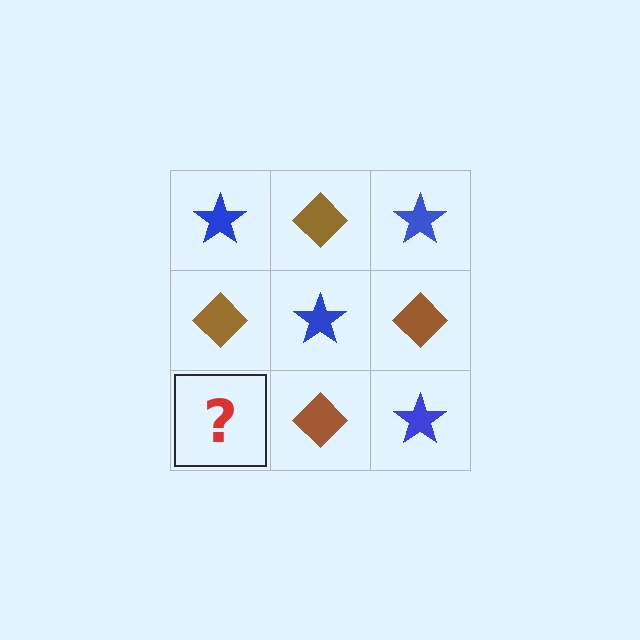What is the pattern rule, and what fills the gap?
The rule is that it alternates blue star and brown diamond in a checkerboard pattern. The gap should be filled with a blue star.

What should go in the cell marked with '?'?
The missing cell should contain a blue star.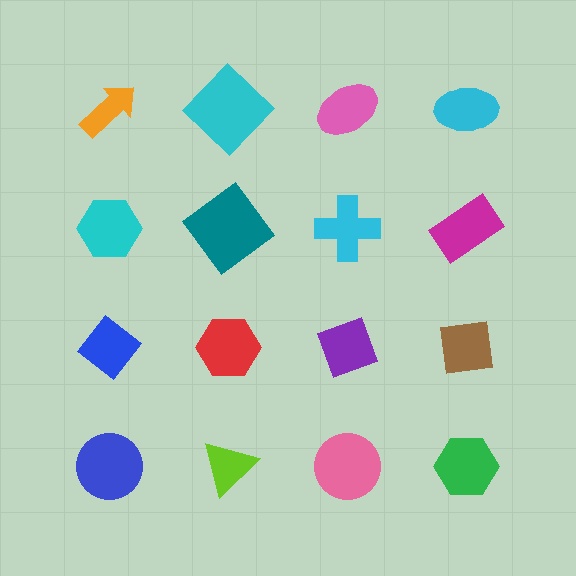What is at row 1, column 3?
A pink ellipse.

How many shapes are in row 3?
4 shapes.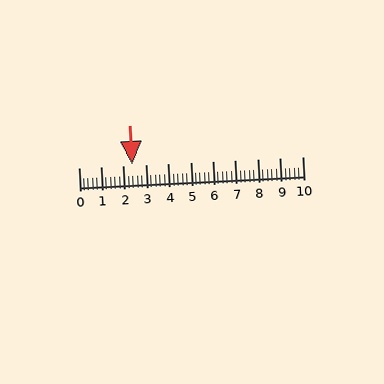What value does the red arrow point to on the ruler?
The red arrow points to approximately 2.4.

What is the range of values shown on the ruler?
The ruler shows values from 0 to 10.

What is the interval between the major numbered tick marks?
The major tick marks are spaced 1 units apart.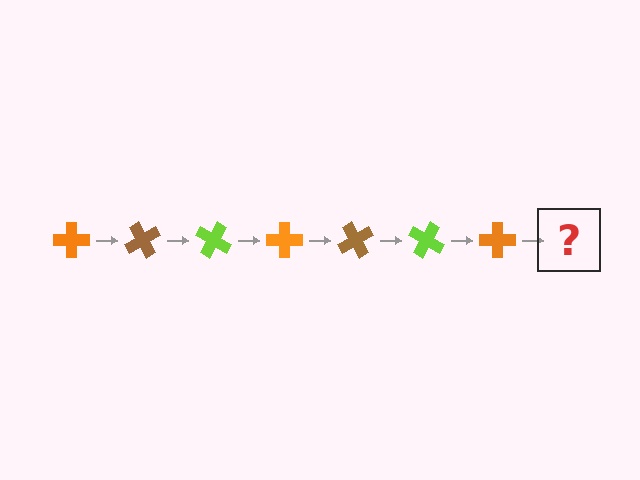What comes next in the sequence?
The next element should be a brown cross, rotated 420 degrees from the start.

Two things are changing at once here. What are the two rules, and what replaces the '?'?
The two rules are that it rotates 60 degrees each step and the color cycles through orange, brown, and lime. The '?' should be a brown cross, rotated 420 degrees from the start.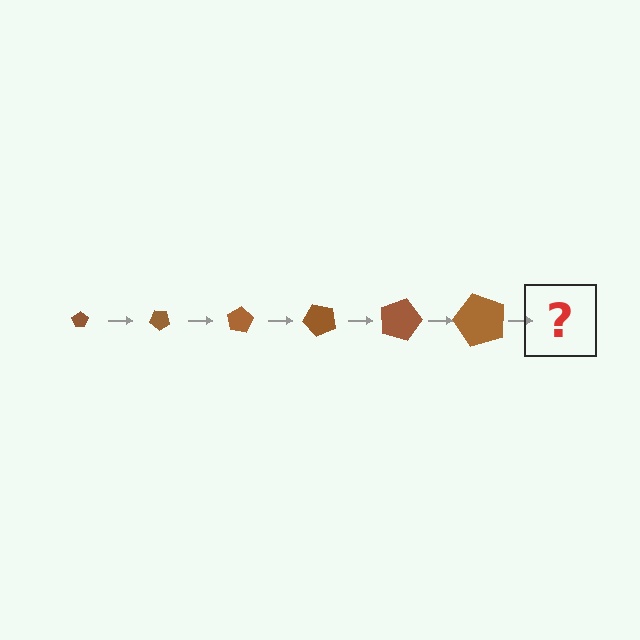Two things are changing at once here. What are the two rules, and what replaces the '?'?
The two rules are that the pentagon grows larger each step and it rotates 40 degrees each step. The '?' should be a pentagon, larger than the previous one and rotated 240 degrees from the start.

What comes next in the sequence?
The next element should be a pentagon, larger than the previous one and rotated 240 degrees from the start.